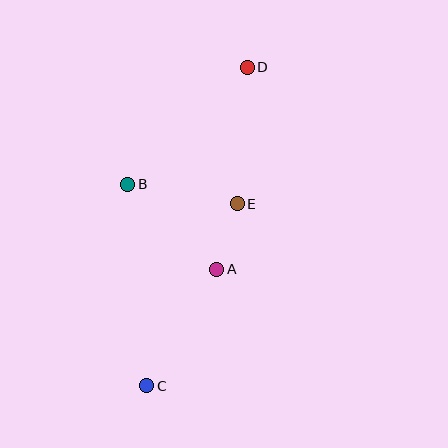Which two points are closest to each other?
Points A and E are closest to each other.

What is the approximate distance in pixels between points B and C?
The distance between B and C is approximately 203 pixels.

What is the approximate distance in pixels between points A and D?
The distance between A and D is approximately 204 pixels.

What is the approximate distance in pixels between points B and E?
The distance between B and E is approximately 112 pixels.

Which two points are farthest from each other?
Points C and D are farthest from each other.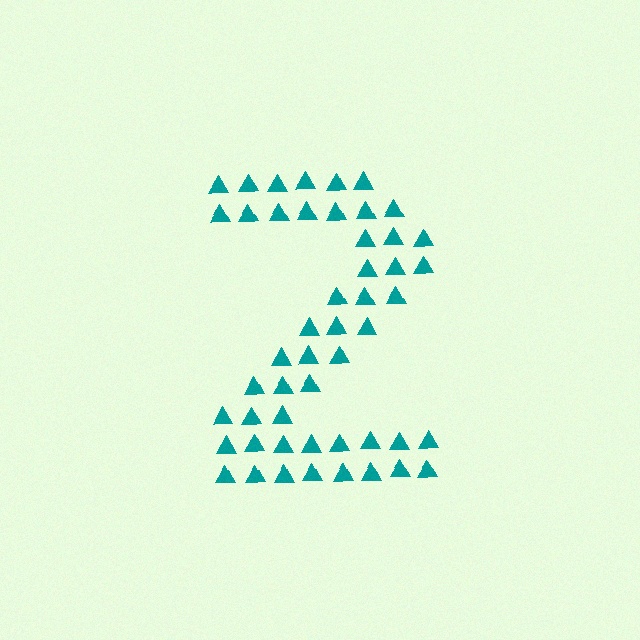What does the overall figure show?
The overall figure shows the digit 2.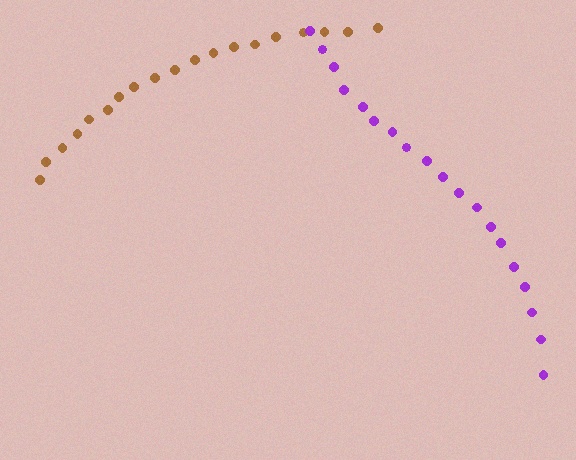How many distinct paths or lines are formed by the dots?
There are 2 distinct paths.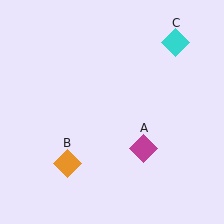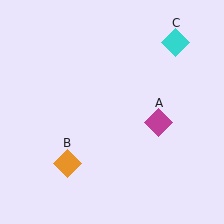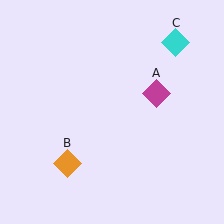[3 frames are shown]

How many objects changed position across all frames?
1 object changed position: magenta diamond (object A).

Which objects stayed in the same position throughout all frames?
Orange diamond (object B) and cyan diamond (object C) remained stationary.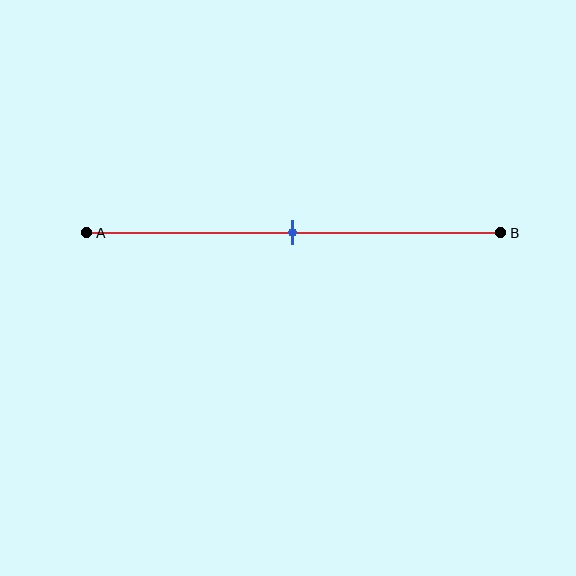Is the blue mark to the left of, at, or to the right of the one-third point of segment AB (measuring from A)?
The blue mark is to the right of the one-third point of segment AB.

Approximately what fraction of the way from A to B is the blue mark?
The blue mark is approximately 50% of the way from A to B.